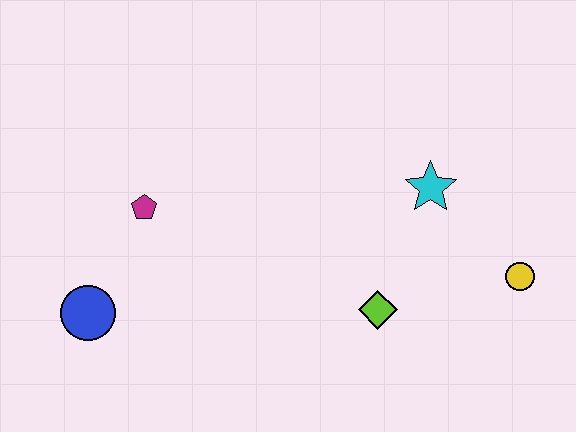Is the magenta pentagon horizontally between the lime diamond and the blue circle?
Yes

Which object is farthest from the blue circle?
The yellow circle is farthest from the blue circle.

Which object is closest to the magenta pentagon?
The blue circle is closest to the magenta pentagon.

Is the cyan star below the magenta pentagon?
No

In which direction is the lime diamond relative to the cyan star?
The lime diamond is below the cyan star.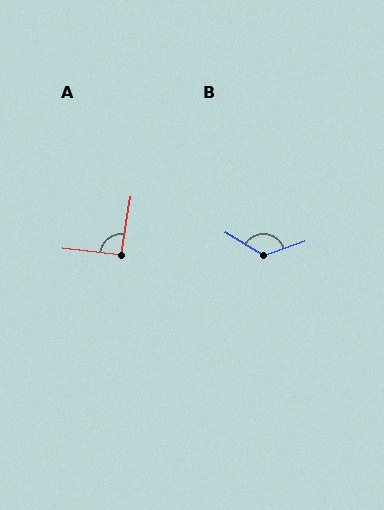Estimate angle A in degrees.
Approximately 93 degrees.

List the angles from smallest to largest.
A (93°), B (129°).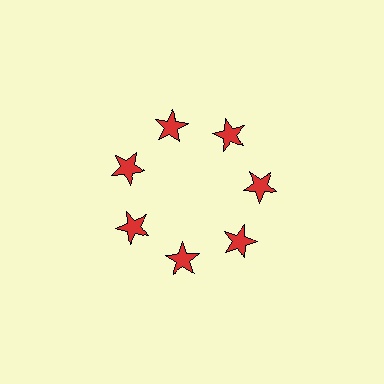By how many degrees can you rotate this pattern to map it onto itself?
The pattern maps onto itself every 51 degrees of rotation.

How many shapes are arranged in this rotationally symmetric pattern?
There are 7 shapes, arranged in 7 groups of 1.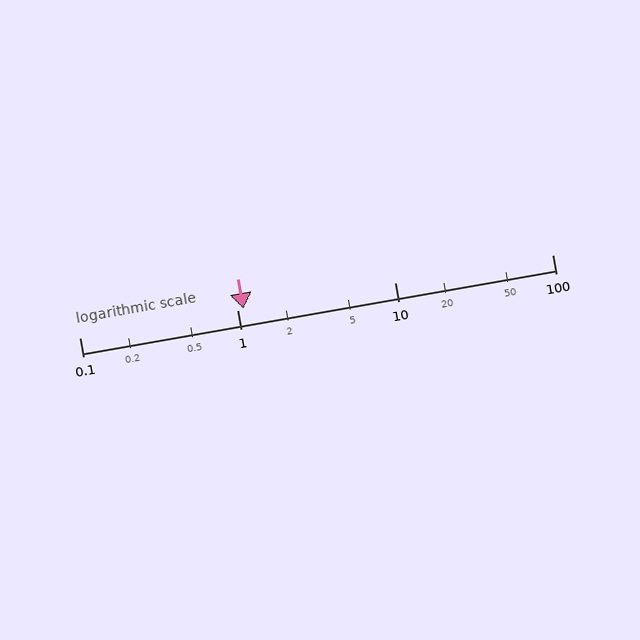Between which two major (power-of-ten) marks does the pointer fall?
The pointer is between 1 and 10.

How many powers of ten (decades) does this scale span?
The scale spans 3 decades, from 0.1 to 100.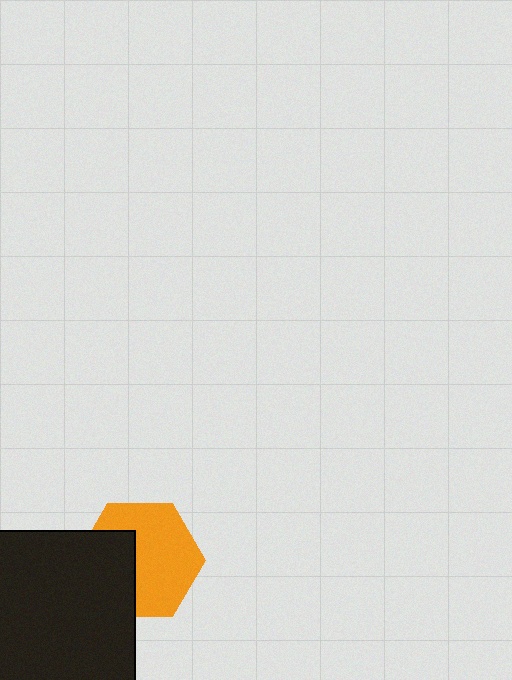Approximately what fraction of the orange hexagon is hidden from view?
Roughly 37% of the orange hexagon is hidden behind the black rectangle.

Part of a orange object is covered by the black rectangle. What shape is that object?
It is a hexagon.